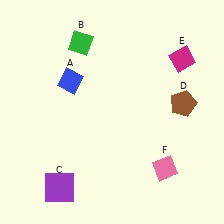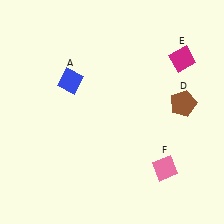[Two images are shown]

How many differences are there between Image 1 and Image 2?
There are 2 differences between the two images.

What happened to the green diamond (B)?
The green diamond (B) was removed in Image 2. It was in the top-left area of Image 1.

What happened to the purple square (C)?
The purple square (C) was removed in Image 2. It was in the bottom-left area of Image 1.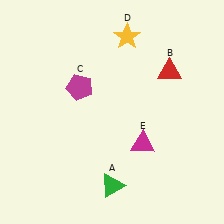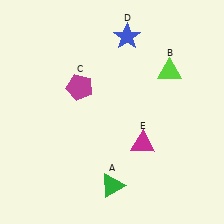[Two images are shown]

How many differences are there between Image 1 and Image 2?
There are 2 differences between the two images.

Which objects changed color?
B changed from red to lime. D changed from yellow to blue.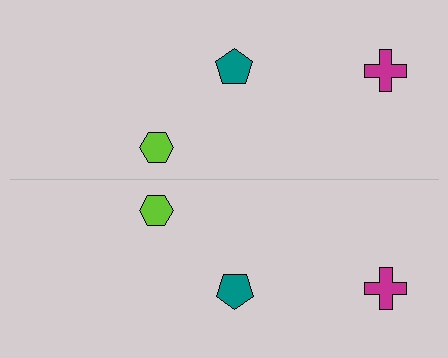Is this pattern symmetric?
Yes, this pattern has bilateral (reflection) symmetry.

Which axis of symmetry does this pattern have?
The pattern has a horizontal axis of symmetry running through the center of the image.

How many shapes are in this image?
There are 6 shapes in this image.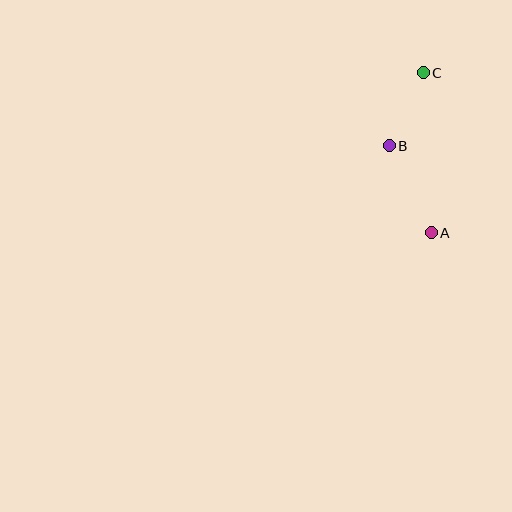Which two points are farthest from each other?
Points A and C are farthest from each other.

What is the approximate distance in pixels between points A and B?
The distance between A and B is approximately 96 pixels.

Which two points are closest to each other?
Points B and C are closest to each other.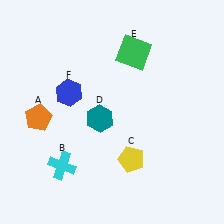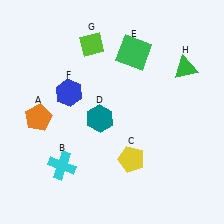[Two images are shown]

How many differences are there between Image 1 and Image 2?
There are 2 differences between the two images.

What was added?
A lime diamond (G), a green triangle (H) were added in Image 2.